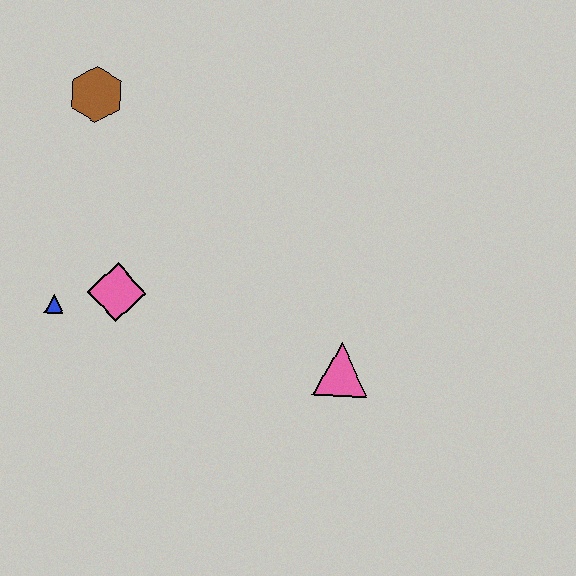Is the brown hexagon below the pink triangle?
No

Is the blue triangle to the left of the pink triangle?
Yes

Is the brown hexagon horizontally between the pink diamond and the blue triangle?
Yes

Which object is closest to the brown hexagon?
The pink diamond is closest to the brown hexagon.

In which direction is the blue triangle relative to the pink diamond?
The blue triangle is to the left of the pink diamond.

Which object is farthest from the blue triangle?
The pink triangle is farthest from the blue triangle.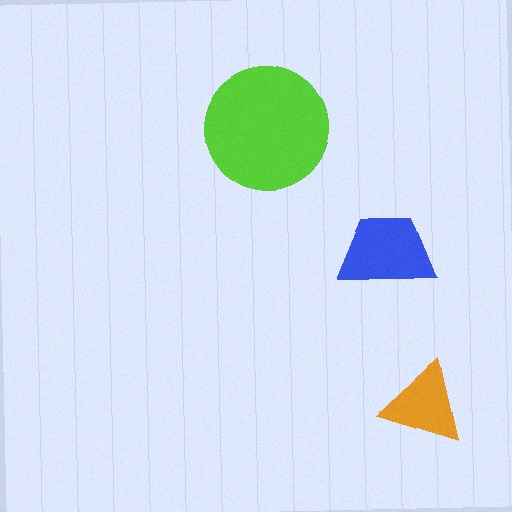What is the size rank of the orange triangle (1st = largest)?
3rd.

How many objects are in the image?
There are 3 objects in the image.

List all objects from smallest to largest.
The orange triangle, the blue trapezoid, the lime circle.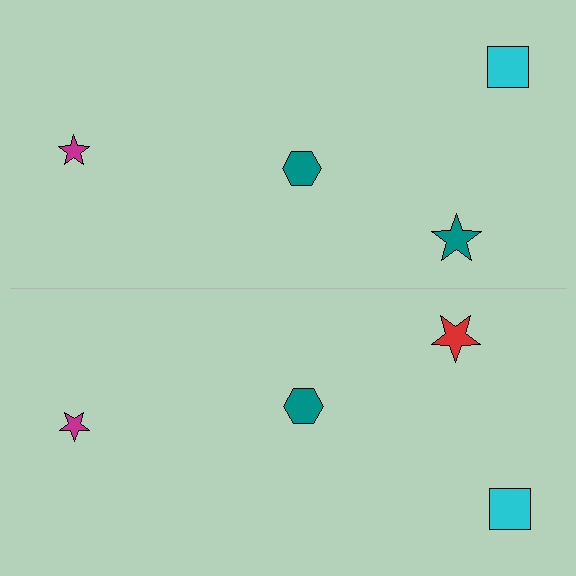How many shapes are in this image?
There are 8 shapes in this image.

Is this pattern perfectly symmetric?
No, the pattern is not perfectly symmetric. The red star on the bottom side breaks the symmetry — its mirror counterpart is teal.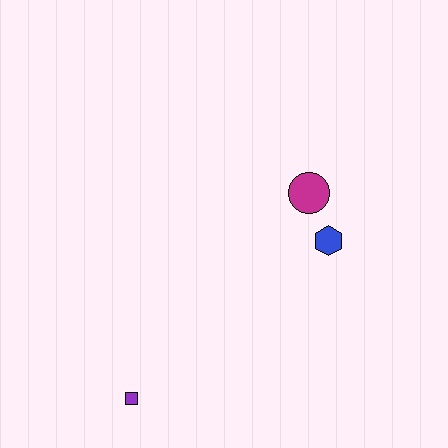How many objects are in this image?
There are 3 objects.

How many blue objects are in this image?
There is 1 blue object.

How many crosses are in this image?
There are no crosses.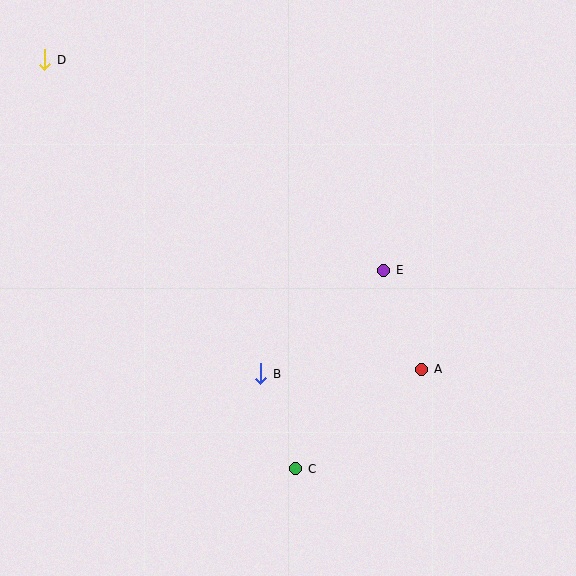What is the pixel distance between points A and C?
The distance between A and C is 161 pixels.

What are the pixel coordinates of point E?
Point E is at (384, 270).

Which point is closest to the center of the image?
Point B at (261, 374) is closest to the center.